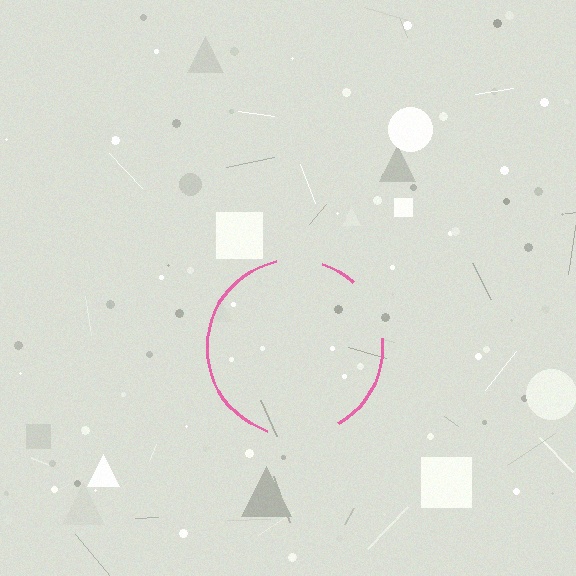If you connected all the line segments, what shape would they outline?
They would outline a circle.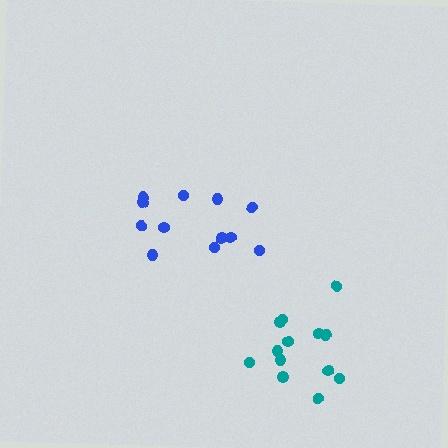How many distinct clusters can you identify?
There are 2 distinct clusters.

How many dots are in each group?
Group 1: 12 dots, Group 2: 13 dots (25 total).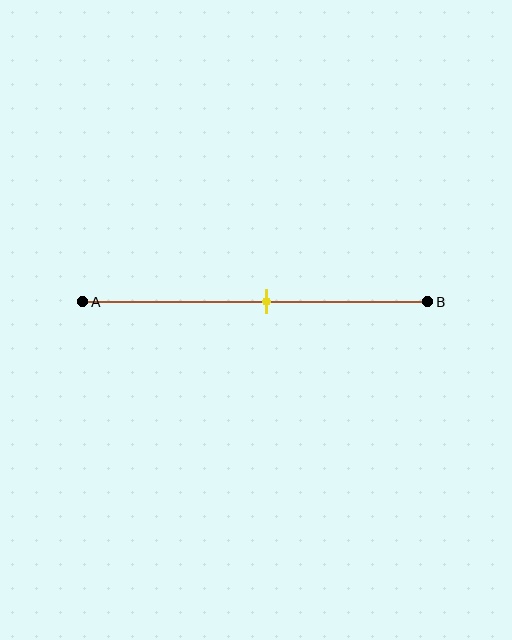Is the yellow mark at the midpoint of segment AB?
No, the mark is at about 55% from A, not at the 50% midpoint.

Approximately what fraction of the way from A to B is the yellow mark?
The yellow mark is approximately 55% of the way from A to B.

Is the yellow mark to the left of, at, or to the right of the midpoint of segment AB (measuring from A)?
The yellow mark is to the right of the midpoint of segment AB.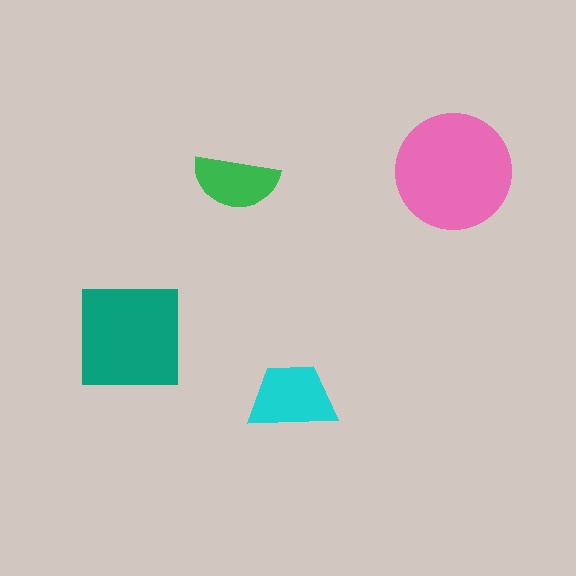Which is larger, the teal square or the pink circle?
The pink circle.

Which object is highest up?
The pink circle is topmost.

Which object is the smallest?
The green semicircle.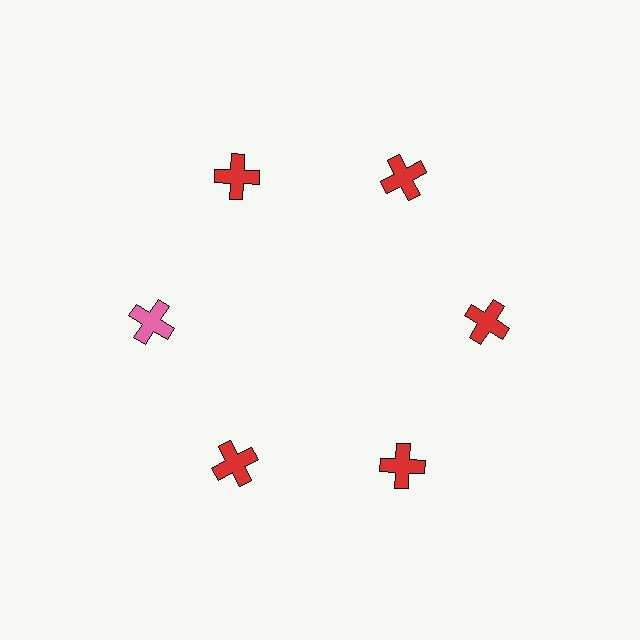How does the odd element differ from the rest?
It has a different color: pink instead of red.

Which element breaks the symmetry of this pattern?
The pink cross at roughly the 9 o'clock position breaks the symmetry. All other shapes are red crosses.